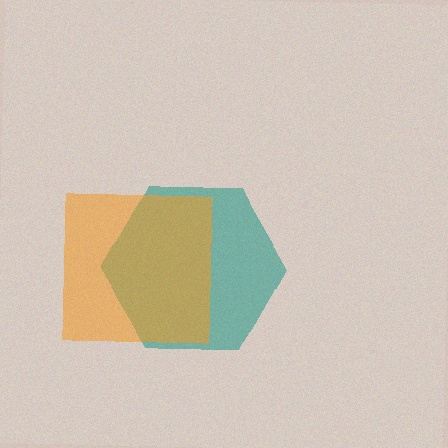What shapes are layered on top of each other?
The layered shapes are: a teal hexagon, an orange square.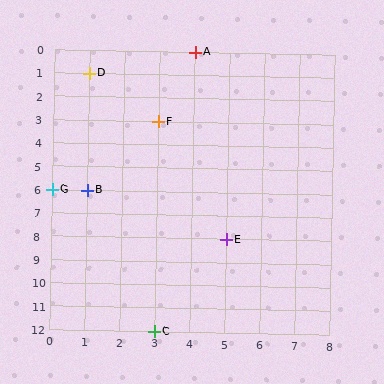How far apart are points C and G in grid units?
Points C and G are 3 columns and 6 rows apart (about 6.7 grid units diagonally).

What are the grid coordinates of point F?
Point F is at grid coordinates (3, 3).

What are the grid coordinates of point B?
Point B is at grid coordinates (1, 6).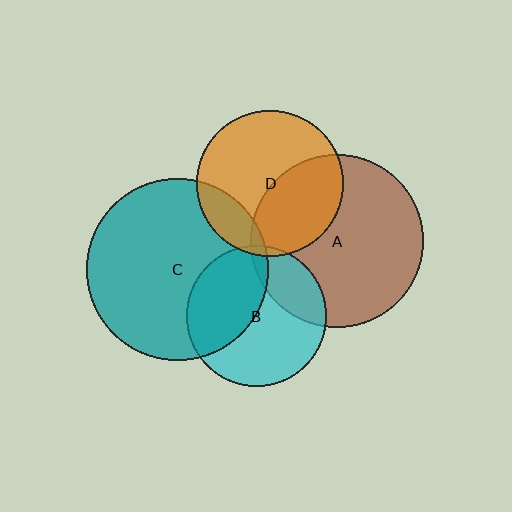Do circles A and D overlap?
Yes.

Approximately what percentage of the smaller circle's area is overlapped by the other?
Approximately 40%.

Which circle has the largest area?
Circle C (teal).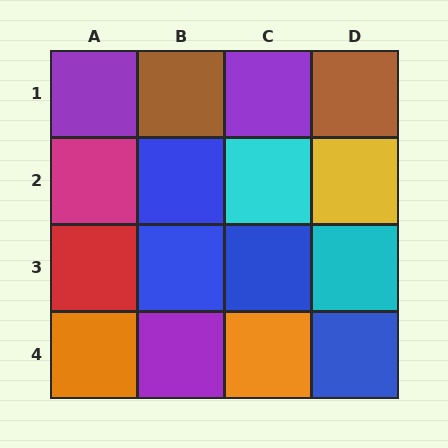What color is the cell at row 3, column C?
Blue.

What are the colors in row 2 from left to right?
Magenta, blue, cyan, yellow.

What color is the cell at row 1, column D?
Brown.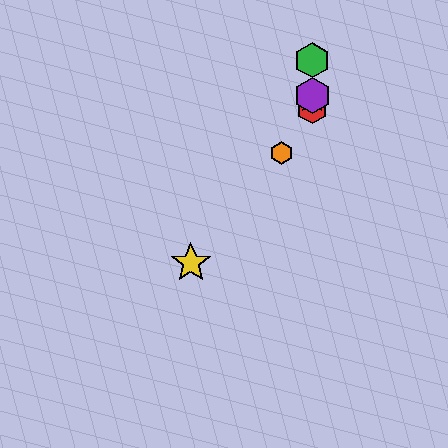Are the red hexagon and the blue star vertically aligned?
Yes, both are at x≈312.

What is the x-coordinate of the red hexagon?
The red hexagon is at x≈312.